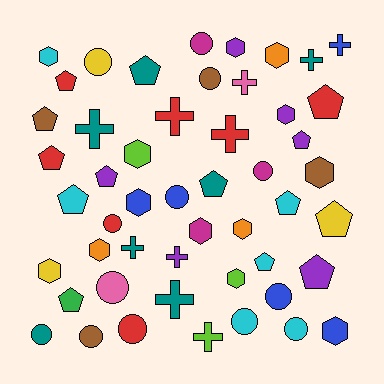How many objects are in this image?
There are 50 objects.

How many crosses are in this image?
There are 10 crosses.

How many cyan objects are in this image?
There are 6 cyan objects.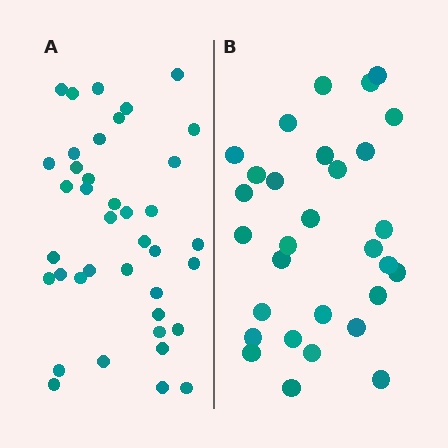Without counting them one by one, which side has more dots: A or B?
Region A (the left region) has more dots.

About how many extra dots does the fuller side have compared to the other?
Region A has roughly 8 or so more dots than region B.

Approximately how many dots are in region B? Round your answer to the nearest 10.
About 30 dots.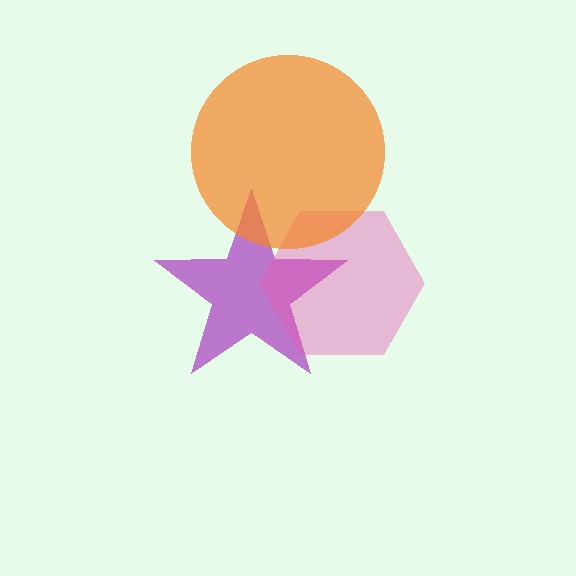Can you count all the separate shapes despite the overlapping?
Yes, there are 3 separate shapes.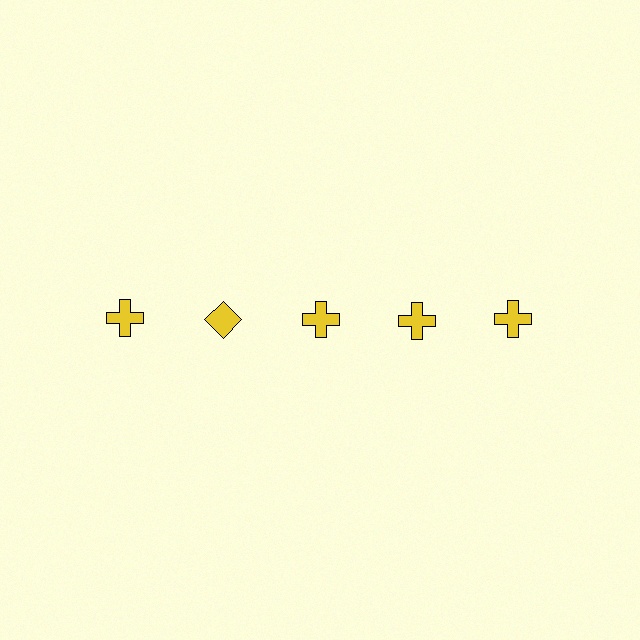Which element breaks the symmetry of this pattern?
The yellow diamond in the top row, second from left column breaks the symmetry. All other shapes are yellow crosses.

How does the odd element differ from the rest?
It has a different shape: diamond instead of cross.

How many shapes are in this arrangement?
There are 5 shapes arranged in a grid pattern.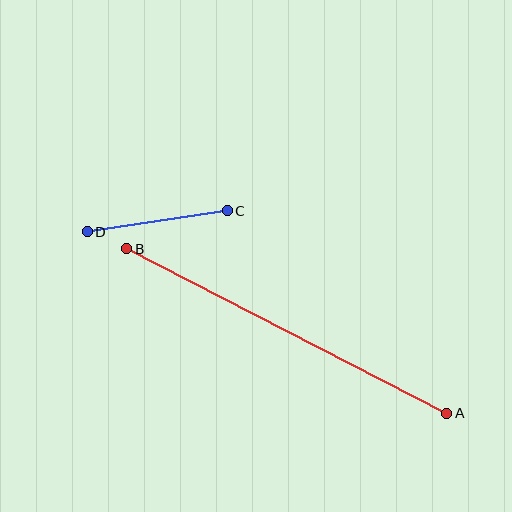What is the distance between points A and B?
The distance is approximately 360 pixels.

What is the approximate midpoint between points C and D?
The midpoint is at approximately (157, 221) pixels.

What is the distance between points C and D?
The distance is approximately 142 pixels.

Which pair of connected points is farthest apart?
Points A and B are farthest apart.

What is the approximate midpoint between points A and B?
The midpoint is at approximately (287, 331) pixels.